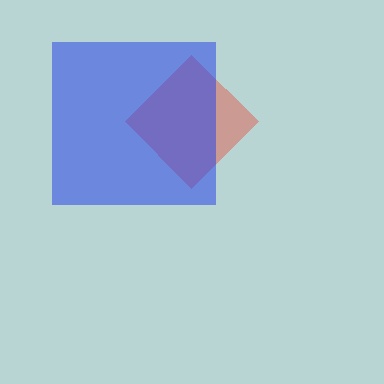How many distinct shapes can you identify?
There are 2 distinct shapes: a red diamond, a blue square.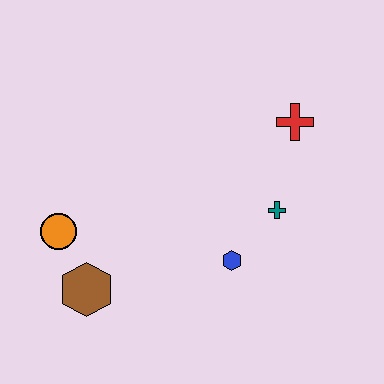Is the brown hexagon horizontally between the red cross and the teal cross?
No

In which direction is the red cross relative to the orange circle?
The red cross is to the right of the orange circle.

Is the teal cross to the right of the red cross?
No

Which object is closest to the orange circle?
The brown hexagon is closest to the orange circle.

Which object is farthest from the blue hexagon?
The orange circle is farthest from the blue hexagon.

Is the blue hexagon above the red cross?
No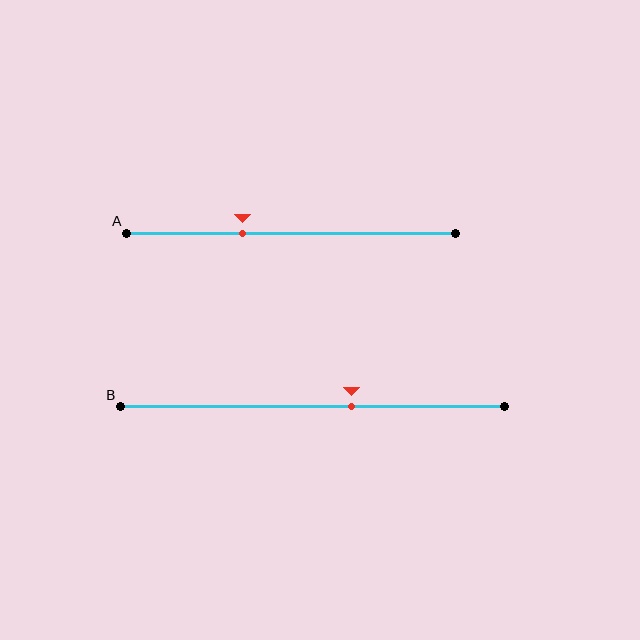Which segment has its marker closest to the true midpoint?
Segment B has its marker closest to the true midpoint.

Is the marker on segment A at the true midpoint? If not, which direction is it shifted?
No, the marker on segment A is shifted to the left by about 15% of the segment length.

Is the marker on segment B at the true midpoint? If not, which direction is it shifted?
No, the marker on segment B is shifted to the right by about 10% of the segment length.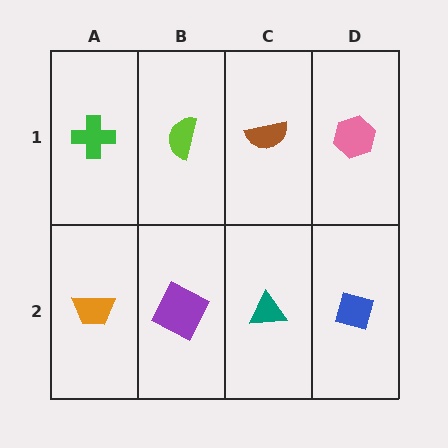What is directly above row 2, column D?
A pink hexagon.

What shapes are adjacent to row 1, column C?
A teal triangle (row 2, column C), a lime semicircle (row 1, column B), a pink hexagon (row 1, column D).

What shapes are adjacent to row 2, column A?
A green cross (row 1, column A), a purple square (row 2, column B).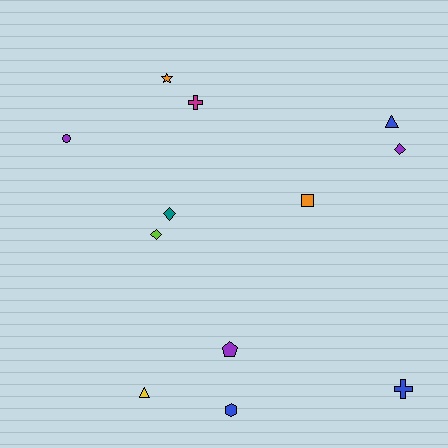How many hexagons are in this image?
There is 1 hexagon.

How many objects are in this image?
There are 12 objects.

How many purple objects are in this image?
There are 3 purple objects.